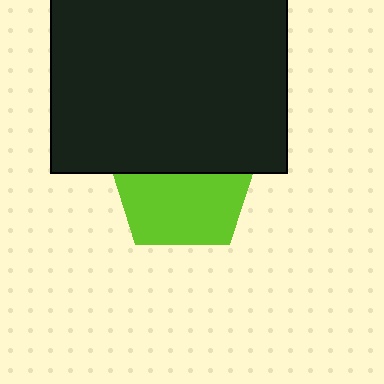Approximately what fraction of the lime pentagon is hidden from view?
Roughly 45% of the lime pentagon is hidden behind the black square.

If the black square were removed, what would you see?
You would see the complete lime pentagon.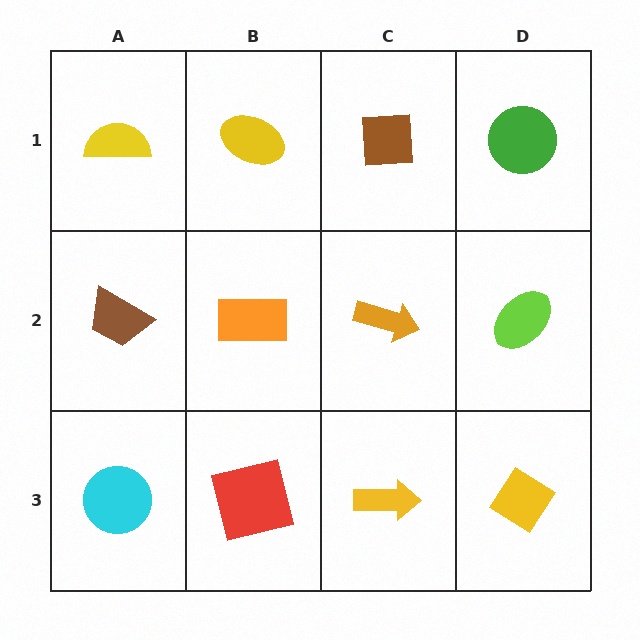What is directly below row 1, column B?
An orange rectangle.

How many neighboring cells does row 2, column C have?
4.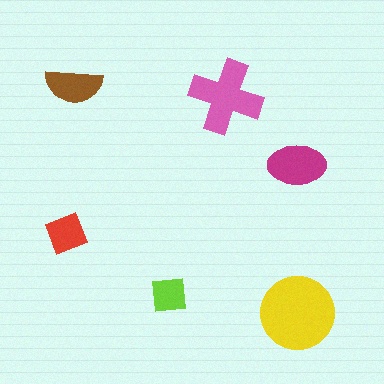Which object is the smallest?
The lime square.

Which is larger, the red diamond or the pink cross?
The pink cross.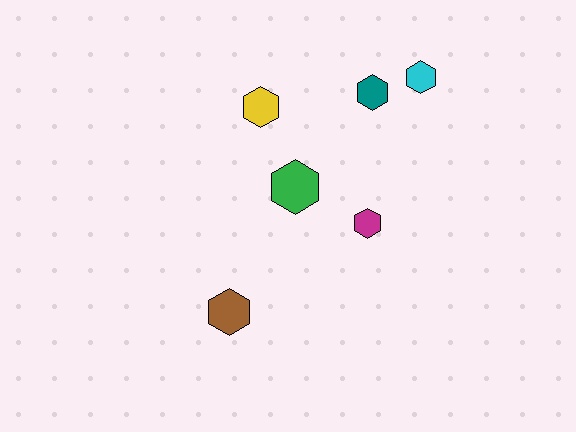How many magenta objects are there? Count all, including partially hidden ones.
There is 1 magenta object.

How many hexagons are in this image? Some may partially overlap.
There are 6 hexagons.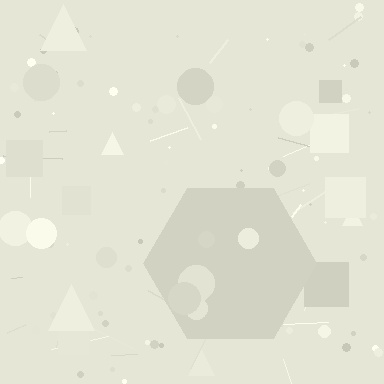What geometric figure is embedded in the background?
A hexagon is embedded in the background.